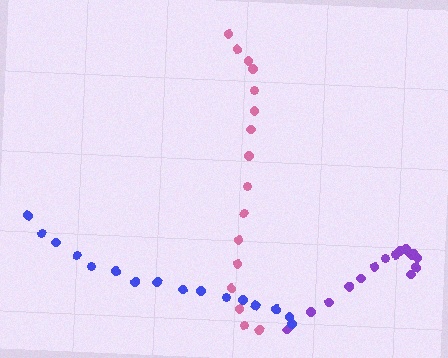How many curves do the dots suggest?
There are 3 distinct paths.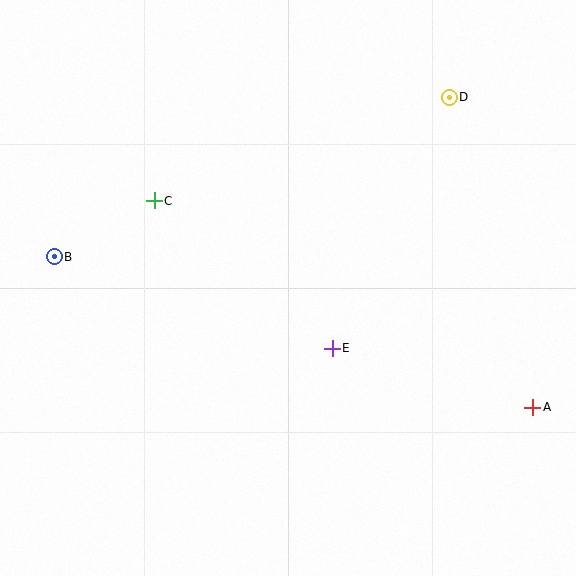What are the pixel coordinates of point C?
Point C is at (154, 201).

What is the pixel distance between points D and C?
The distance between D and C is 313 pixels.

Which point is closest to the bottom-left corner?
Point B is closest to the bottom-left corner.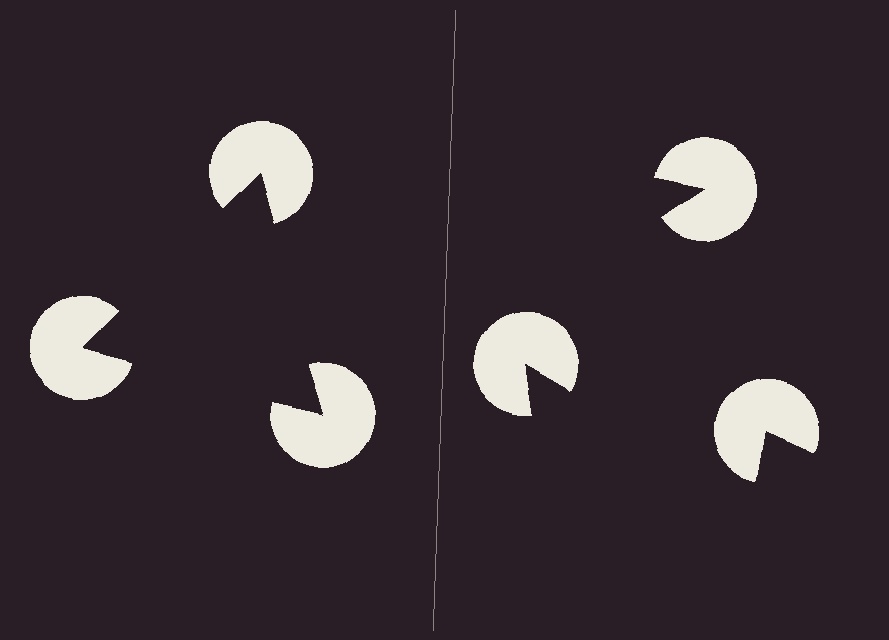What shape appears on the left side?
An illusory triangle.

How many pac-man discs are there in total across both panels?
6 — 3 on each side.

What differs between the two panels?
The pac-man discs are positioned identically on both sides; only the wedge orientations differ. On the left they align to a triangle; on the right they are misaligned.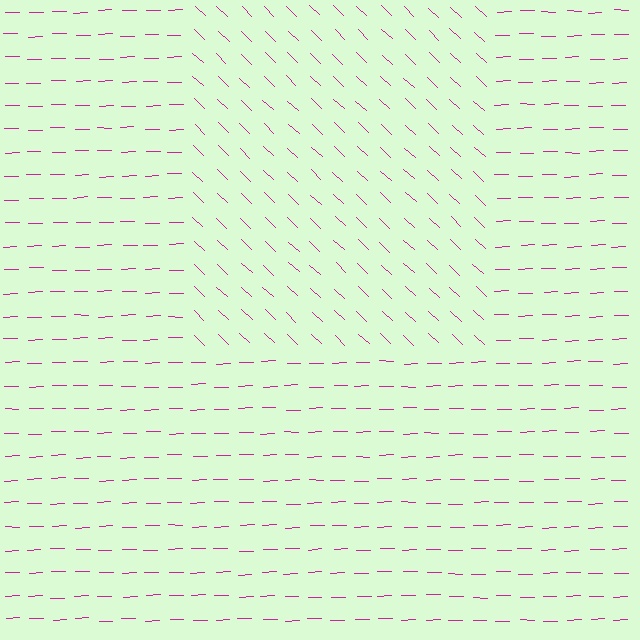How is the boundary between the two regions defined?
The boundary is defined purely by a change in line orientation (approximately 45 degrees difference). All lines are the same color and thickness.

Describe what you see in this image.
The image is filled with small magenta line segments. A rectangle region in the image has lines oriented differently from the surrounding lines, creating a visible texture boundary.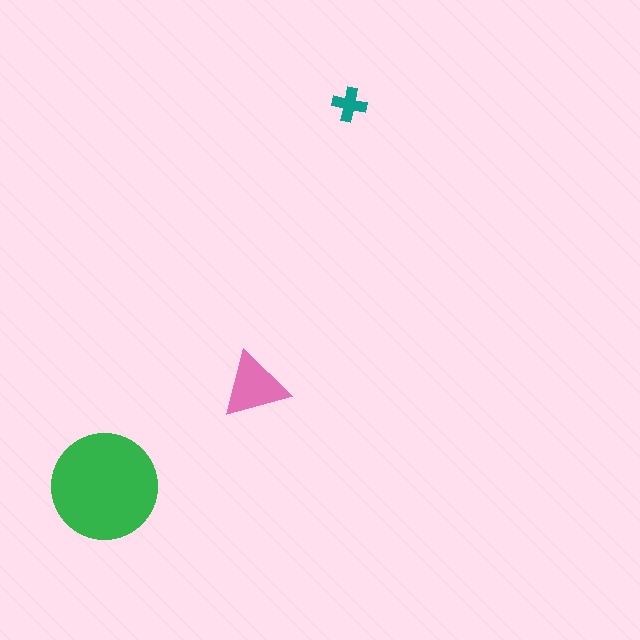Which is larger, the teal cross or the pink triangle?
The pink triangle.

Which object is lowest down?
The green circle is bottommost.